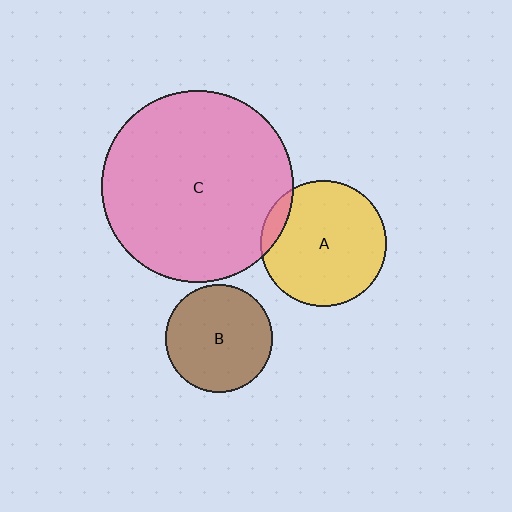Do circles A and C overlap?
Yes.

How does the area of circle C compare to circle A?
Approximately 2.3 times.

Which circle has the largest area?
Circle C (pink).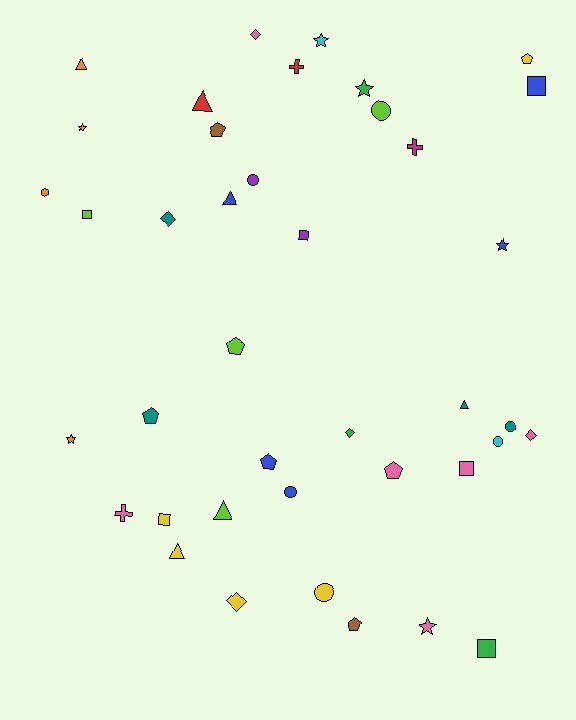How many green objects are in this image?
There are 3 green objects.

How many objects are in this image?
There are 40 objects.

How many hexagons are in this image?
There is 1 hexagon.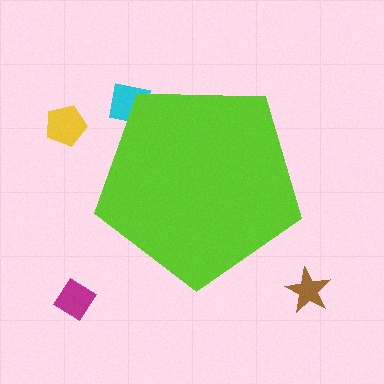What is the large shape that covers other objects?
A lime pentagon.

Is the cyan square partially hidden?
Yes, the cyan square is partially hidden behind the lime pentagon.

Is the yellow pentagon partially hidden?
No, the yellow pentagon is fully visible.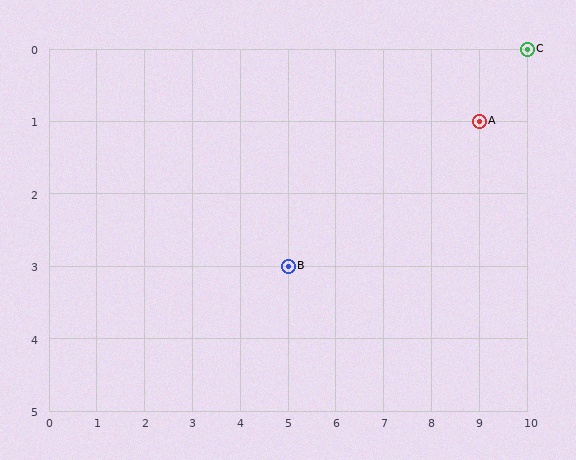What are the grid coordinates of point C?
Point C is at grid coordinates (10, 0).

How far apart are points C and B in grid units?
Points C and B are 5 columns and 3 rows apart (about 5.8 grid units diagonally).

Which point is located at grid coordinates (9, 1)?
Point A is at (9, 1).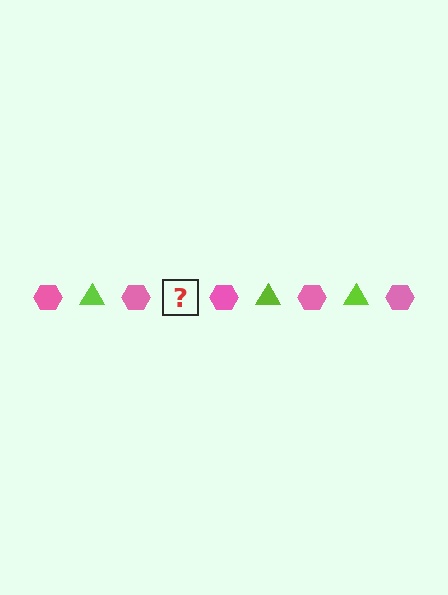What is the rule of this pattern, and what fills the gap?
The rule is that the pattern alternates between pink hexagon and lime triangle. The gap should be filled with a lime triangle.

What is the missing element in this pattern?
The missing element is a lime triangle.